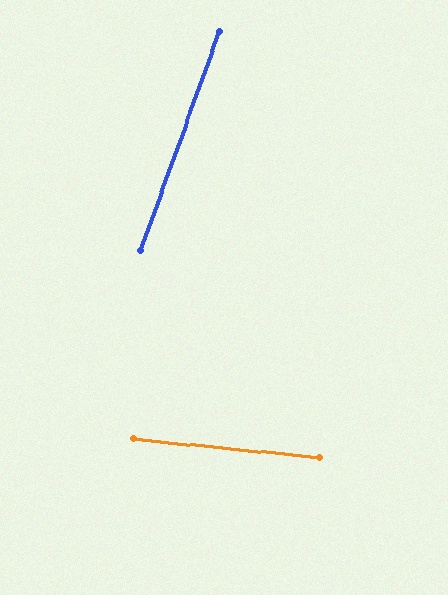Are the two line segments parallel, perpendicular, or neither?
Neither parallel nor perpendicular — they differ by about 76°.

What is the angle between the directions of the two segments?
Approximately 76 degrees.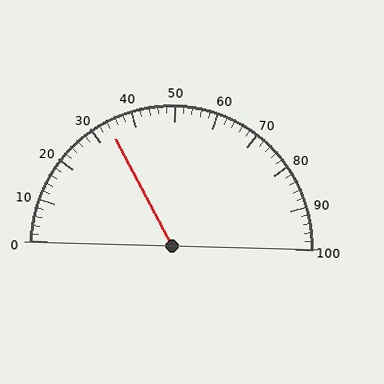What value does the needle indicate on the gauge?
The needle indicates approximately 34.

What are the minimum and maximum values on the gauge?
The gauge ranges from 0 to 100.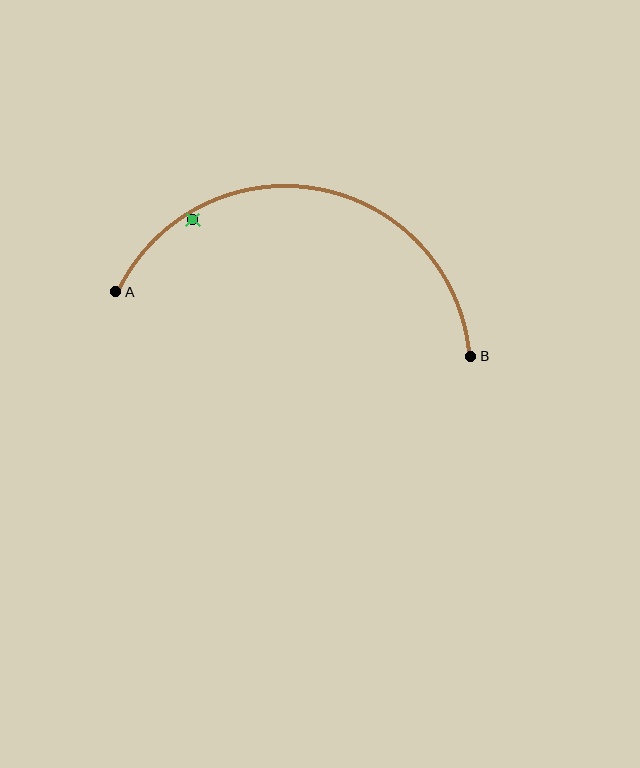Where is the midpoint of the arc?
The arc midpoint is the point on the curve farthest from the straight line joining A and B. It sits above that line.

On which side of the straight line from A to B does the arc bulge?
The arc bulges above the straight line connecting A and B.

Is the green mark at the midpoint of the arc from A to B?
No — the green mark does not lie on the arc at all. It sits slightly inside the curve.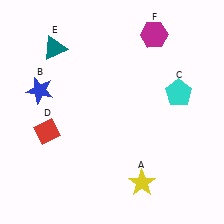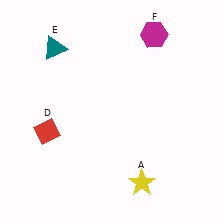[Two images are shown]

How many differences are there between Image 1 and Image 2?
There are 2 differences between the two images.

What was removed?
The blue star (B), the cyan pentagon (C) were removed in Image 2.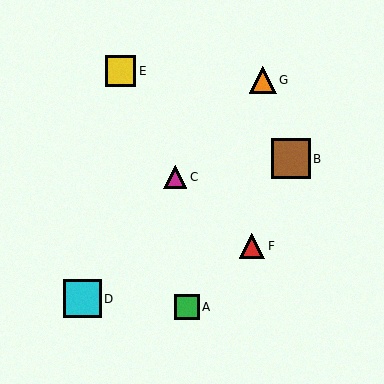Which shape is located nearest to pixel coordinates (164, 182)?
The magenta triangle (labeled C) at (175, 177) is nearest to that location.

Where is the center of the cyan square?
The center of the cyan square is at (82, 299).